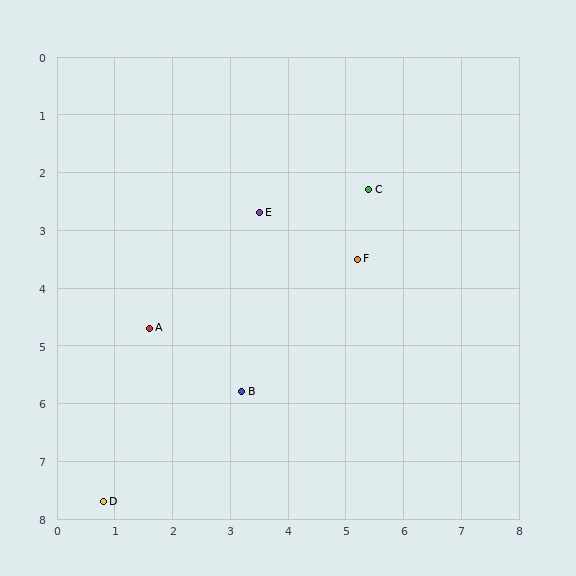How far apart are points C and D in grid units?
Points C and D are about 7.1 grid units apart.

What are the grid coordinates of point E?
Point E is at approximately (3.5, 2.7).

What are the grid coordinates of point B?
Point B is at approximately (3.2, 5.8).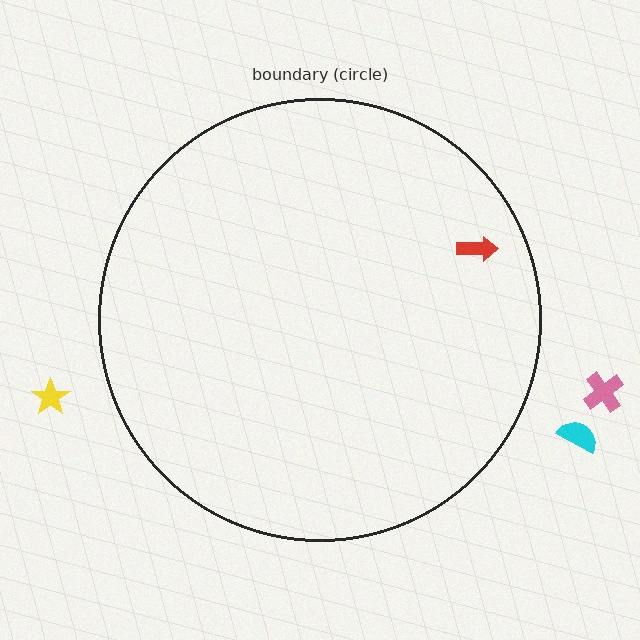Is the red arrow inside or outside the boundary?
Inside.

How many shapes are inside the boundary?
1 inside, 3 outside.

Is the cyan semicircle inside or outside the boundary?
Outside.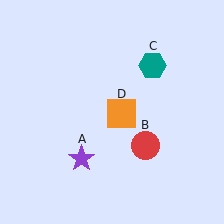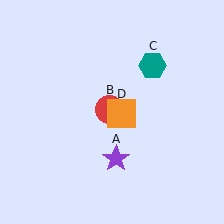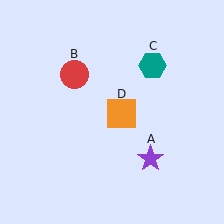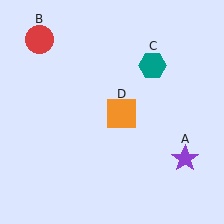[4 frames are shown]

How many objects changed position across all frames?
2 objects changed position: purple star (object A), red circle (object B).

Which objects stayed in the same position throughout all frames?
Teal hexagon (object C) and orange square (object D) remained stationary.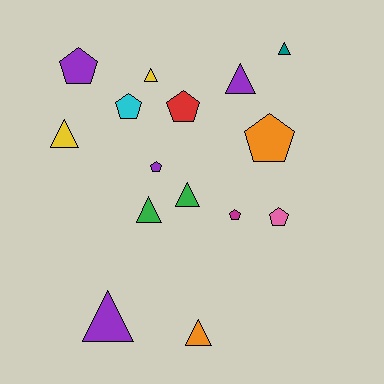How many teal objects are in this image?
There is 1 teal object.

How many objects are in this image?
There are 15 objects.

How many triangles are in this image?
There are 8 triangles.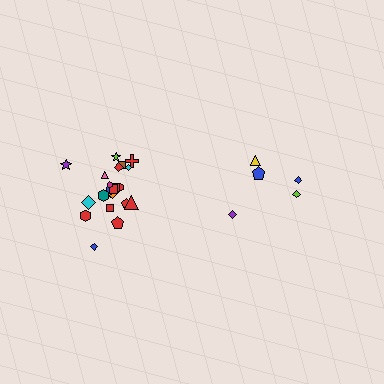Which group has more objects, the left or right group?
The left group.